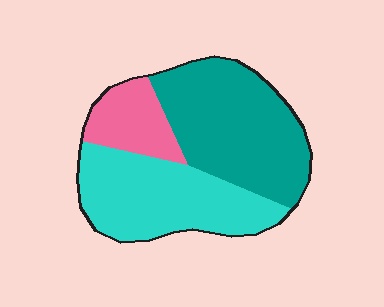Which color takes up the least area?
Pink, at roughly 15%.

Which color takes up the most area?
Teal, at roughly 45%.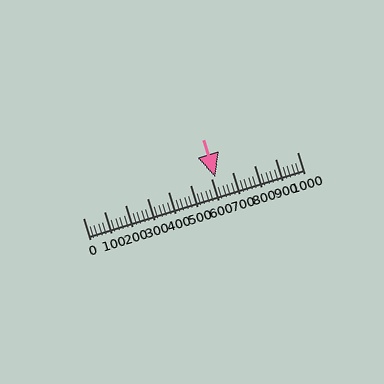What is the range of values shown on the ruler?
The ruler shows values from 0 to 1000.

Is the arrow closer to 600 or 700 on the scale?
The arrow is closer to 600.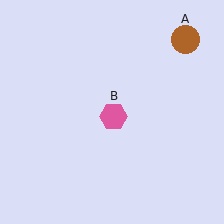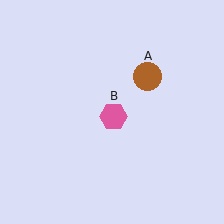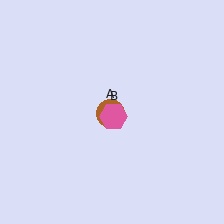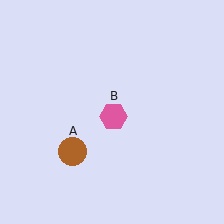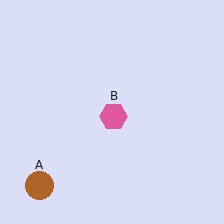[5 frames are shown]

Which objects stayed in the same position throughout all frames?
Pink hexagon (object B) remained stationary.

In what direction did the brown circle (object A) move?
The brown circle (object A) moved down and to the left.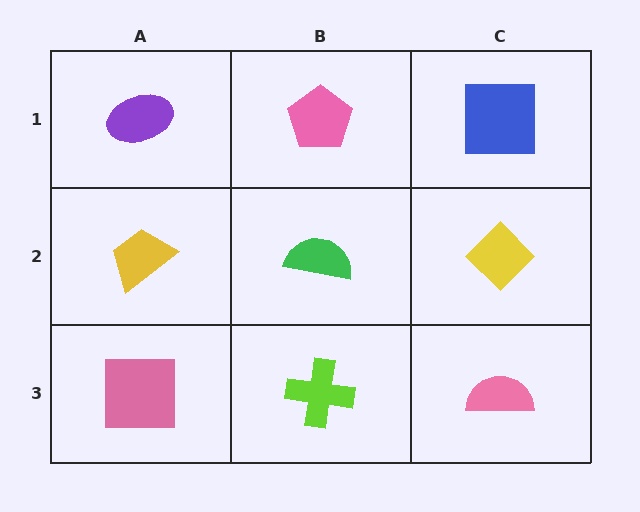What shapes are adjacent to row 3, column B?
A green semicircle (row 2, column B), a pink square (row 3, column A), a pink semicircle (row 3, column C).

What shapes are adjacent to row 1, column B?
A green semicircle (row 2, column B), a purple ellipse (row 1, column A), a blue square (row 1, column C).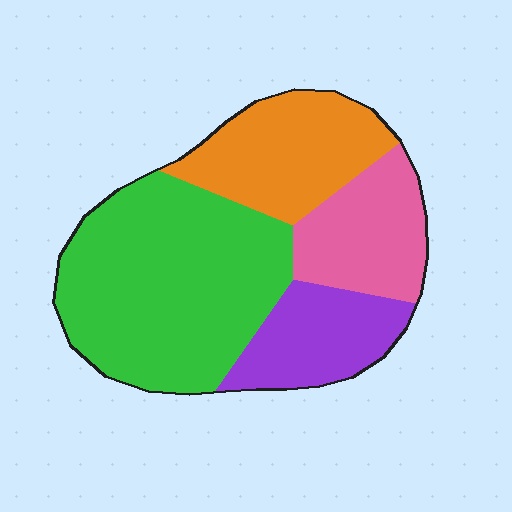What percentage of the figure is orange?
Orange covers roughly 20% of the figure.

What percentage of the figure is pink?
Pink covers roughly 15% of the figure.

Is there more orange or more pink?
Orange.